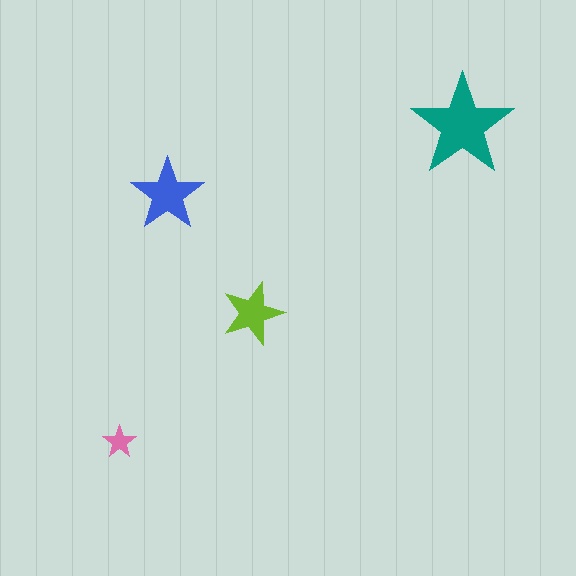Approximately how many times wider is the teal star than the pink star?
About 3 times wider.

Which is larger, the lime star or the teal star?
The teal one.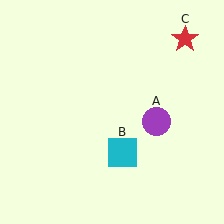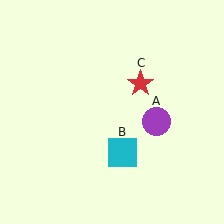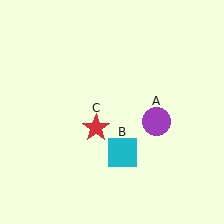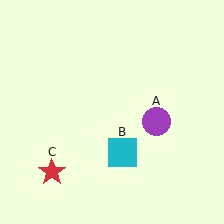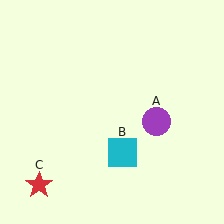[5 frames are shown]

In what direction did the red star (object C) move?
The red star (object C) moved down and to the left.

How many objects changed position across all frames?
1 object changed position: red star (object C).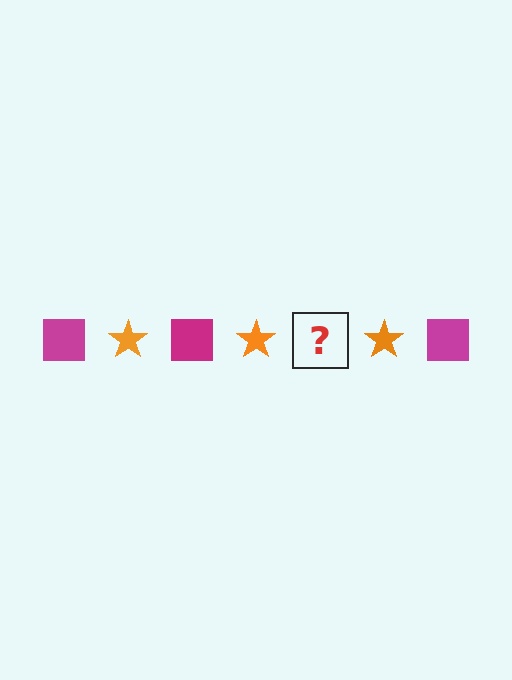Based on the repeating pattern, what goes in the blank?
The blank should be a magenta square.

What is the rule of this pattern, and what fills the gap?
The rule is that the pattern alternates between magenta square and orange star. The gap should be filled with a magenta square.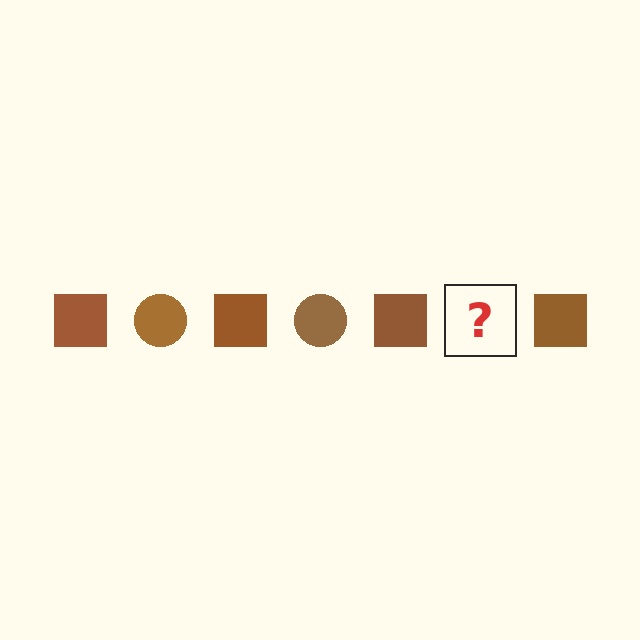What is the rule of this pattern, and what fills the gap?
The rule is that the pattern cycles through square, circle shapes in brown. The gap should be filled with a brown circle.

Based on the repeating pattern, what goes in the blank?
The blank should be a brown circle.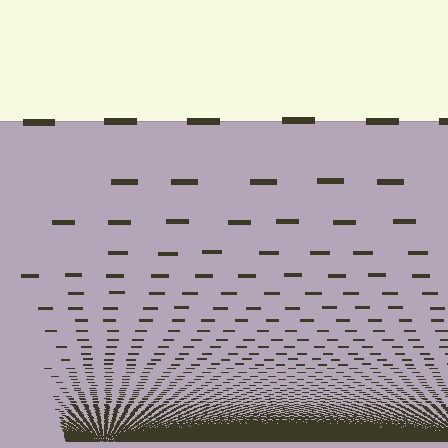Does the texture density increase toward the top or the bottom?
Density increases toward the bottom.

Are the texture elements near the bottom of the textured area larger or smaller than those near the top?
Smaller. The gradient is inverted — elements near the bottom are smaller and denser.